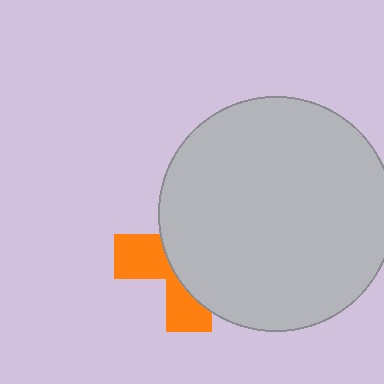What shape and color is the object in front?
The object in front is a light gray circle.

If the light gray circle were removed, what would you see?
You would see the complete orange cross.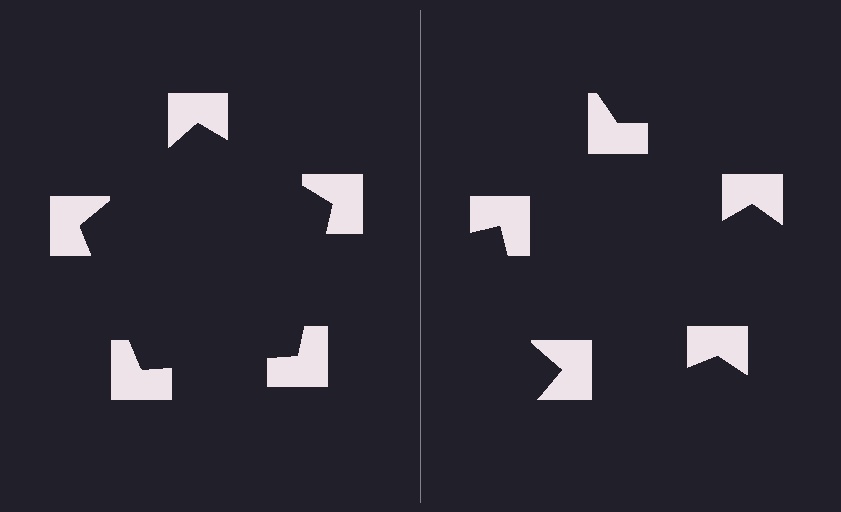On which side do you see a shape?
An illusory pentagon appears on the left side. On the right side the wedge cuts are rotated, so no coherent shape forms.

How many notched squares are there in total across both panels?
10 — 5 on each side.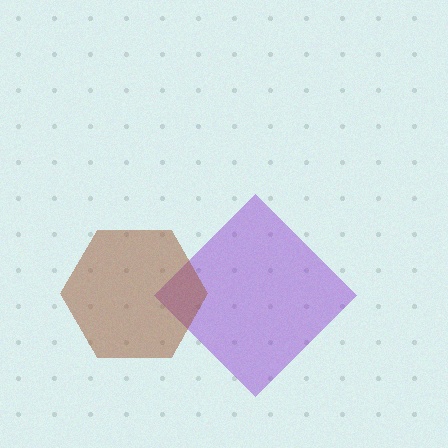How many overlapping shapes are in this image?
There are 2 overlapping shapes in the image.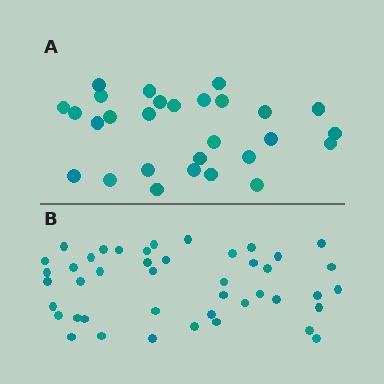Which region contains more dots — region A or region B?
Region B (the bottom region) has more dots.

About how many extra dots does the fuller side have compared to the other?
Region B has approximately 15 more dots than region A.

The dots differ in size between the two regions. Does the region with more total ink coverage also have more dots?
No. Region A has more total ink coverage because its dots are larger, but region B actually contains more individual dots. Total area can be misleading — the number of items is what matters here.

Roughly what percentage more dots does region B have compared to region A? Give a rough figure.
About 55% more.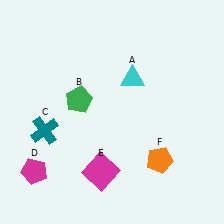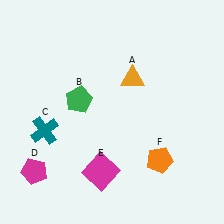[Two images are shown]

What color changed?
The triangle (A) changed from cyan in Image 1 to orange in Image 2.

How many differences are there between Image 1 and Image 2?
There is 1 difference between the two images.